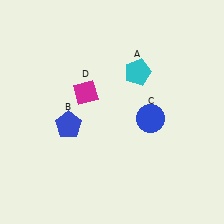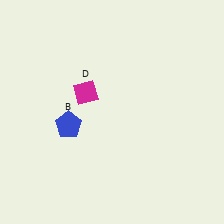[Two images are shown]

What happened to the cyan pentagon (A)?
The cyan pentagon (A) was removed in Image 2. It was in the top-right area of Image 1.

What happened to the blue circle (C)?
The blue circle (C) was removed in Image 2. It was in the bottom-right area of Image 1.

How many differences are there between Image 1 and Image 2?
There are 2 differences between the two images.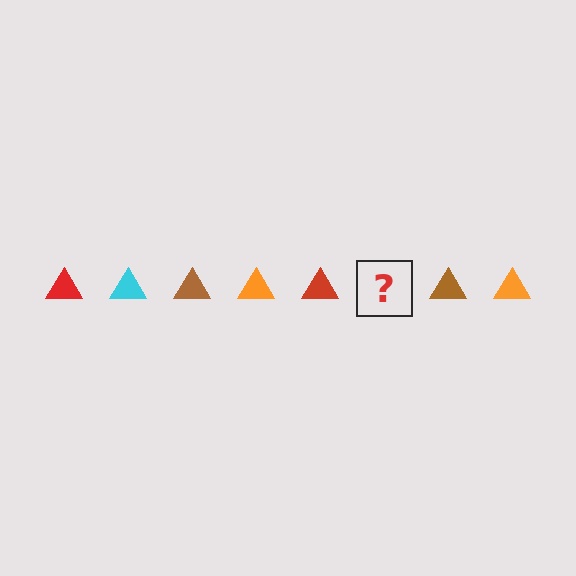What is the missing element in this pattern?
The missing element is a cyan triangle.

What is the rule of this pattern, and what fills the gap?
The rule is that the pattern cycles through red, cyan, brown, orange triangles. The gap should be filled with a cyan triangle.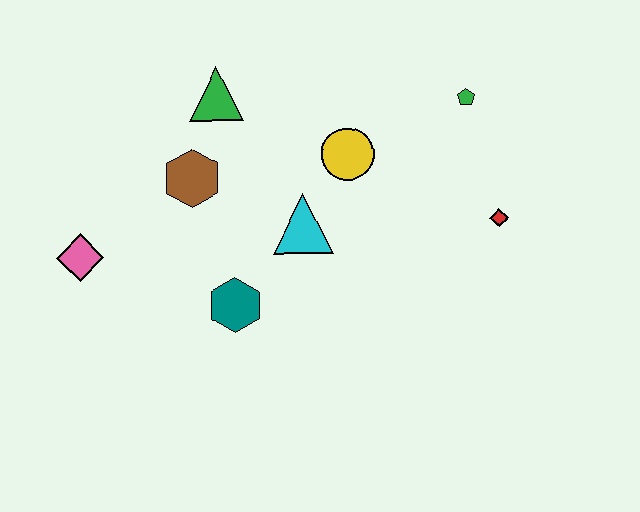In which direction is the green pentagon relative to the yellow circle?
The green pentagon is to the right of the yellow circle.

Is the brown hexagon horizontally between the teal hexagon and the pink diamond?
Yes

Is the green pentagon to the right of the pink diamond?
Yes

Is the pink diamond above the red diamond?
No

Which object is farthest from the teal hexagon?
The green pentagon is farthest from the teal hexagon.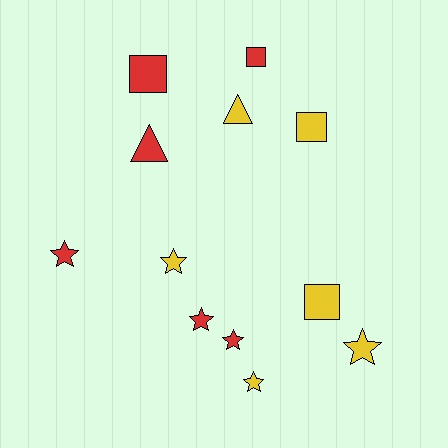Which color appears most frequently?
Yellow, with 6 objects.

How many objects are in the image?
There are 12 objects.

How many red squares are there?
There are 2 red squares.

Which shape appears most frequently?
Star, with 6 objects.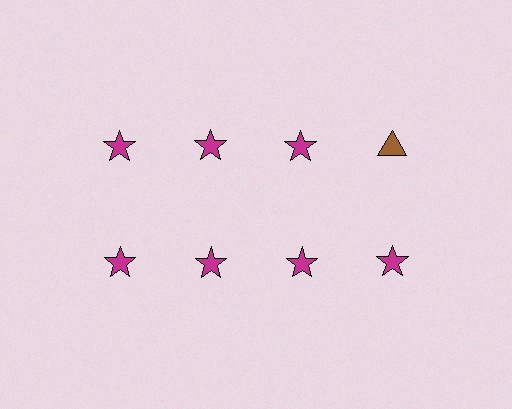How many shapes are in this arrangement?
There are 8 shapes arranged in a grid pattern.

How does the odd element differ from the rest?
It differs in both color (brown instead of magenta) and shape (triangle instead of star).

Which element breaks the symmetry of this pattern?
The brown triangle in the top row, second from right column breaks the symmetry. All other shapes are magenta stars.